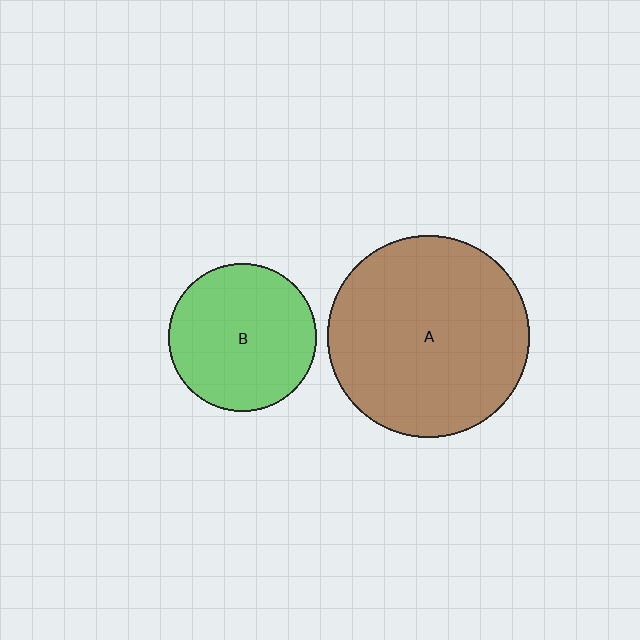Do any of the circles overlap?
No, none of the circles overlap.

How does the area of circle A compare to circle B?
Approximately 1.9 times.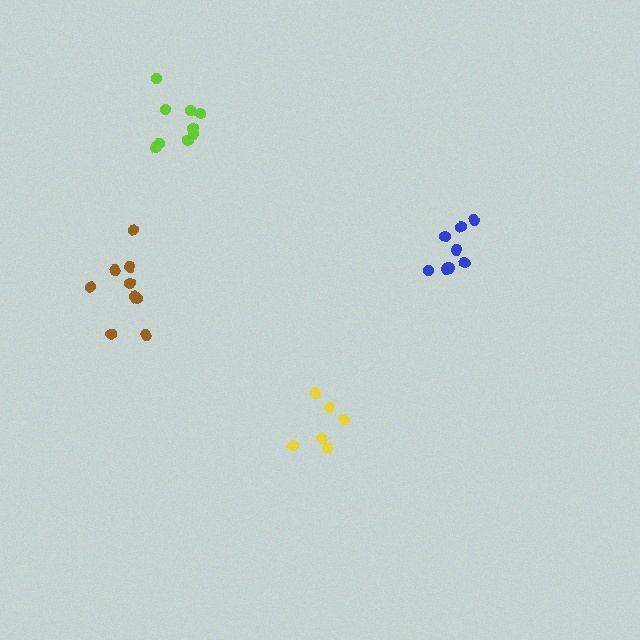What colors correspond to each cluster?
The clusters are colored: brown, blue, lime, yellow.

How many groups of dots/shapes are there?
There are 4 groups.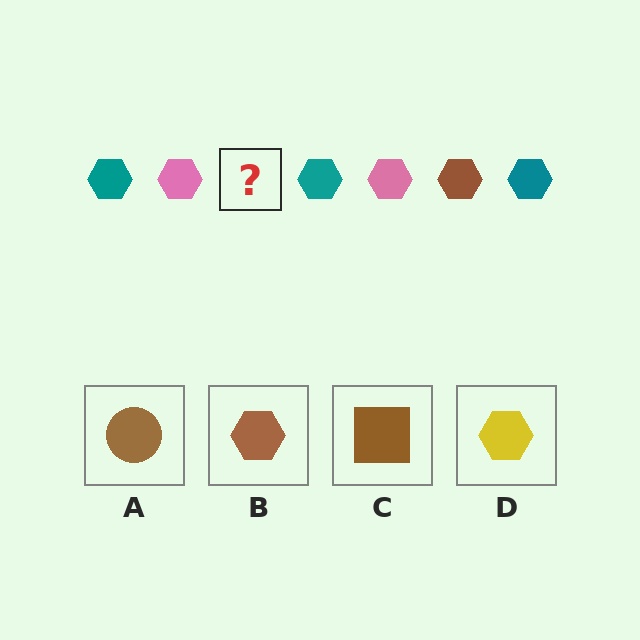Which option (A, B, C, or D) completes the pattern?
B.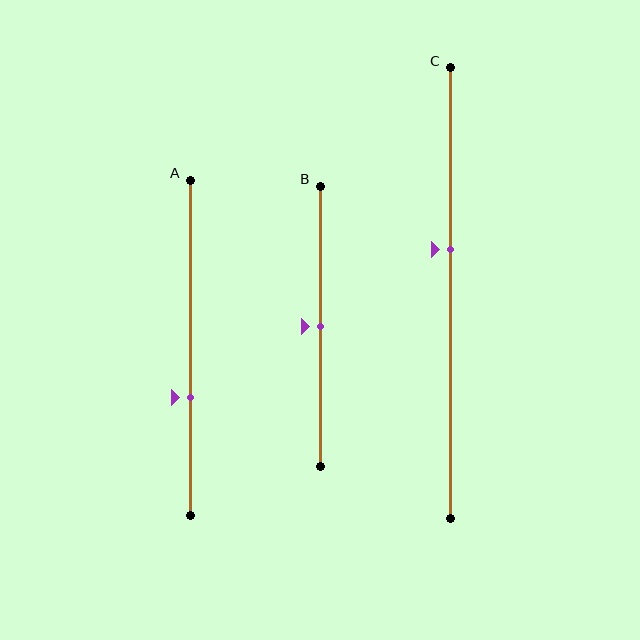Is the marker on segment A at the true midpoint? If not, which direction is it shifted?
No, the marker on segment A is shifted downward by about 15% of the segment length.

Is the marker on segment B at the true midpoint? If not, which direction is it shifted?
Yes, the marker on segment B is at the true midpoint.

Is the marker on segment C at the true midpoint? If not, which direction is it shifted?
No, the marker on segment C is shifted upward by about 10% of the segment length.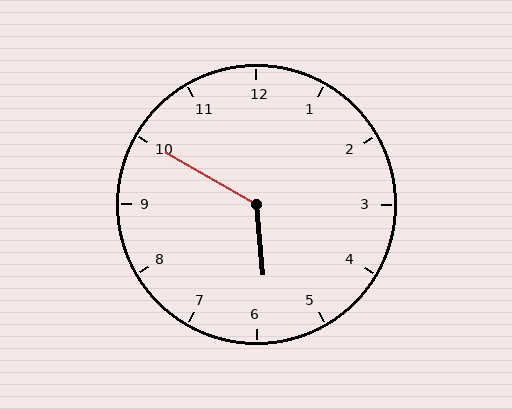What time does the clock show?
5:50.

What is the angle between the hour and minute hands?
Approximately 125 degrees.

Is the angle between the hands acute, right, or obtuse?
It is obtuse.